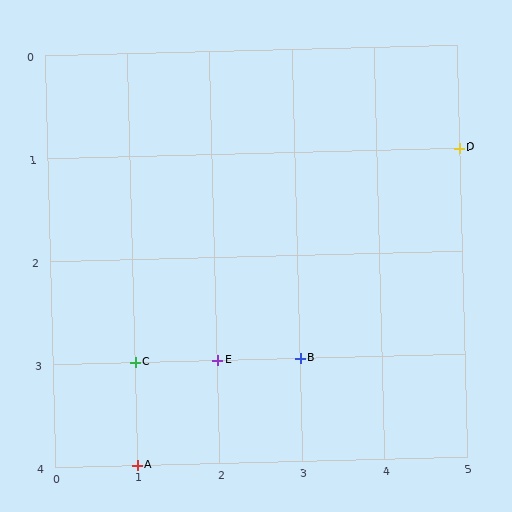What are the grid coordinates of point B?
Point B is at grid coordinates (3, 3).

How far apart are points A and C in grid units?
Points A and C are 1 row apart.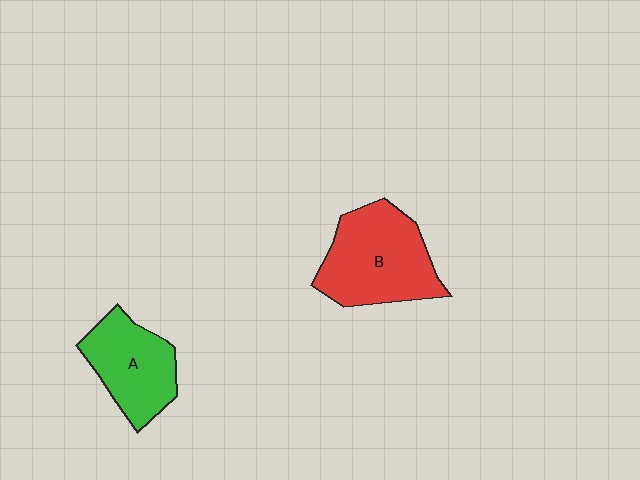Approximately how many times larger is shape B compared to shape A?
Approximately 1.3 times.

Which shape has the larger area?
Shape B (red).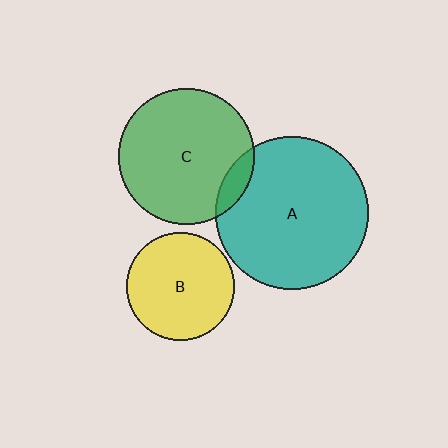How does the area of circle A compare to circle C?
Approximately 1.3 times.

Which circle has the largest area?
Circle A (teal).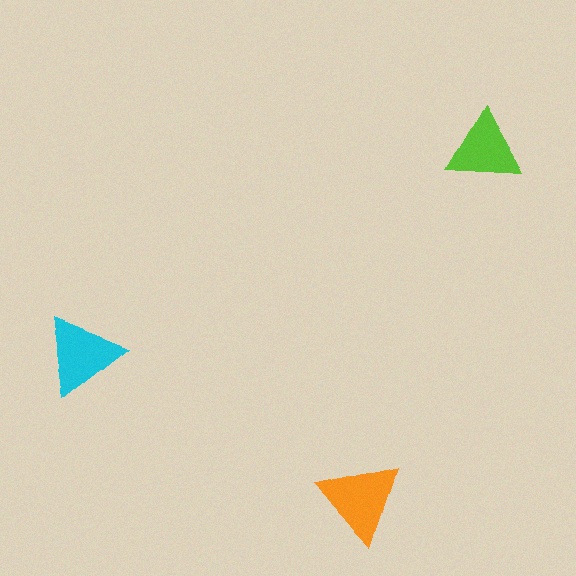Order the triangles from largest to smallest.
the orange one, the cyan one, the lime one.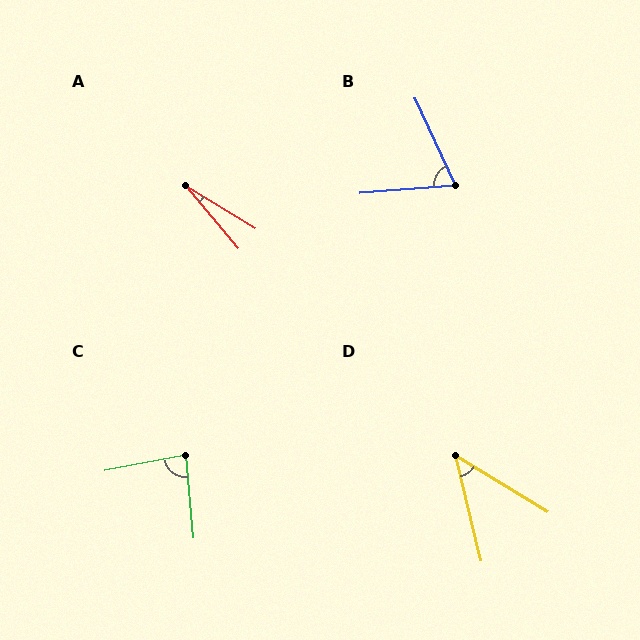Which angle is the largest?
C, at approximately 84 degrees.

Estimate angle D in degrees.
Approximately 45 degrees.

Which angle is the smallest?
A, at approximately 18 degrees.